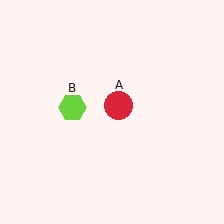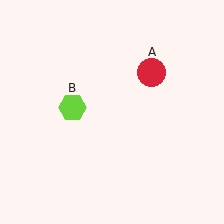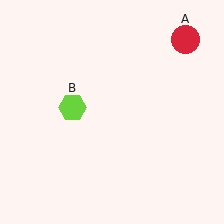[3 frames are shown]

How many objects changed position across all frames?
1 object changed position: red circle (object A).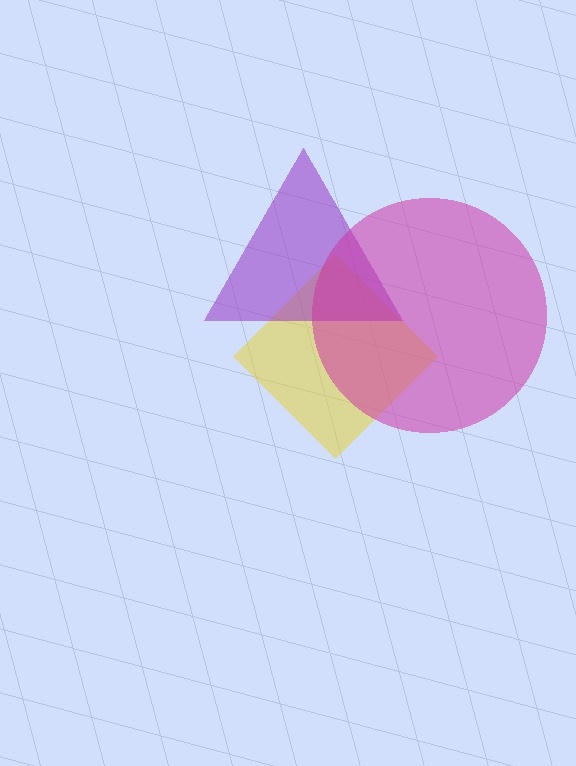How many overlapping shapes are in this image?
There are 3 overlapping shapes in the image.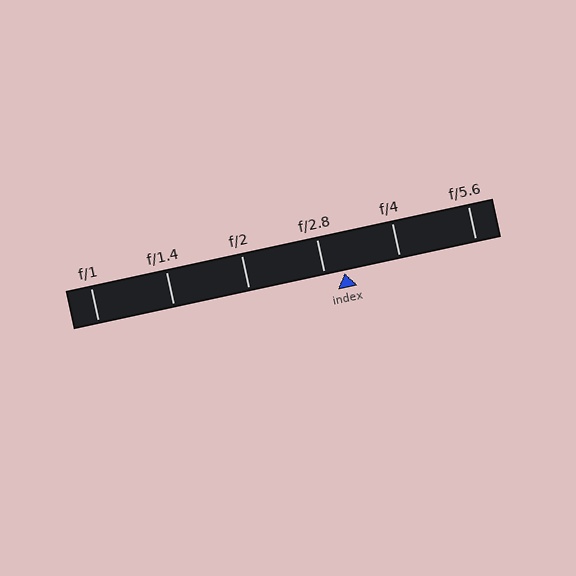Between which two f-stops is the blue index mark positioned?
The index mark is between f/2.8 and f/4.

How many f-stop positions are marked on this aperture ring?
There are 6 f-stop positions marked.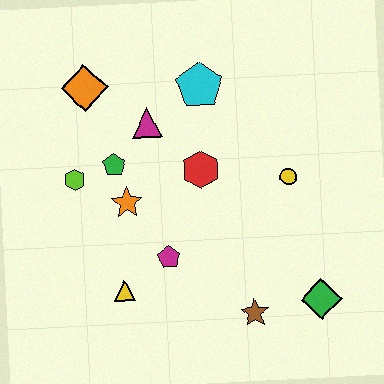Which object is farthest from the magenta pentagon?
The orange diamond is farthest from the magenta pentagon.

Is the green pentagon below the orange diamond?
Yes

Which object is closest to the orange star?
The green pentagon is closest to the orange star.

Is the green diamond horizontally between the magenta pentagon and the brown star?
No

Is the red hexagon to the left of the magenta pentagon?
No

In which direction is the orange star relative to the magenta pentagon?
The orange star is above the magenta pentagon.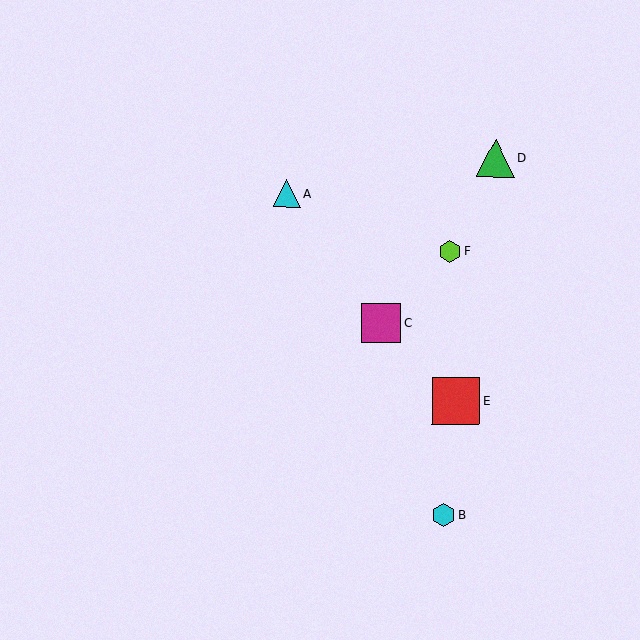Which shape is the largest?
The red square (labeled E) is the largest.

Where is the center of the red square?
The center of the red square is at (456, 401).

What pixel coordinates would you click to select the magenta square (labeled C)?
Click at (381, 323) to select the magenta square C.